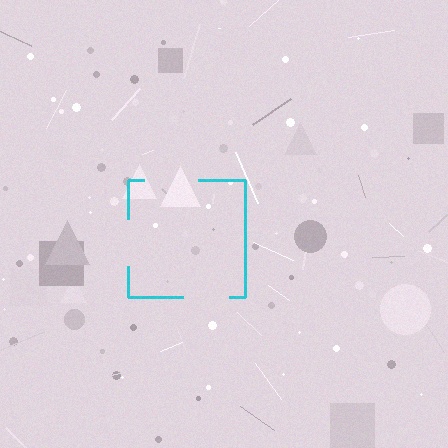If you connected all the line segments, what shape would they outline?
They would outline a square.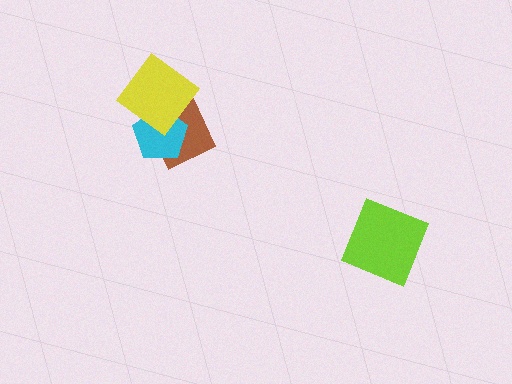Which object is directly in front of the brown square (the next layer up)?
The cyan pentagon is directly in front of the brown square.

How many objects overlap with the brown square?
2 objects overlap with the brown square.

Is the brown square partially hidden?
Yes, it is partially covered by another shape.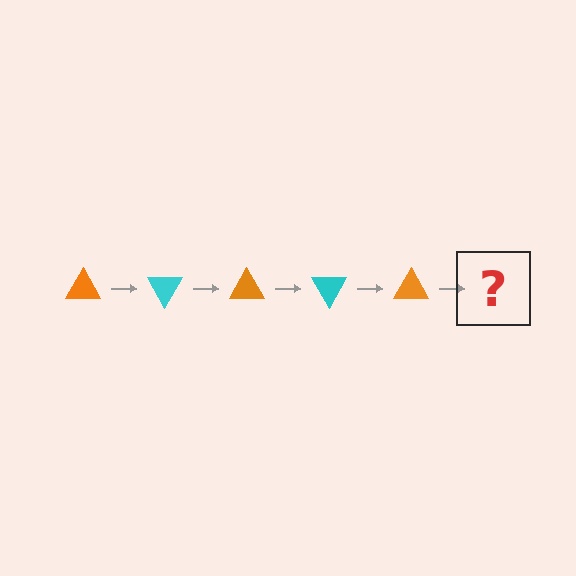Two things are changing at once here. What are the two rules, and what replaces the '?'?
The two rules are that it rotates 60 degrees each step and the color cycles through orange and cyan. The '?' should be a cyan triangle, rotated 300 degrees from the start.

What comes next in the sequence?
The next element should be a cyan triangle, rotated 300 degrees from the start.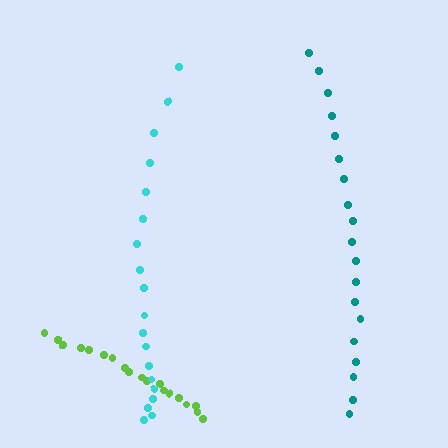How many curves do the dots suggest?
There are 3 distinct paths.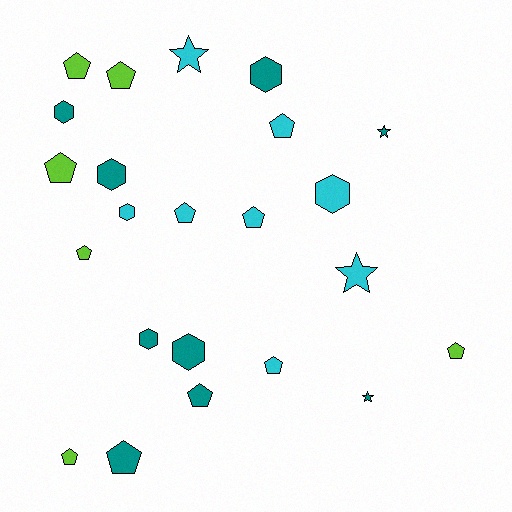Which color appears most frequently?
Teal, with 9 objects.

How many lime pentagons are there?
There are 6 lime pentagons.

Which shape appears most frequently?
Pentagon, with 12 objects.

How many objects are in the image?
There are 23 objects.